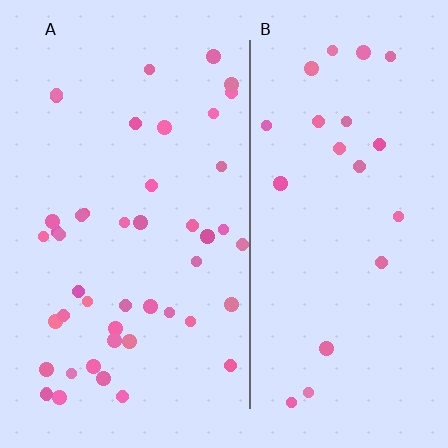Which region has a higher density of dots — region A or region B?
A (the left).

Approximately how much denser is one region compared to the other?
Approximately 2.1× — region A over region B.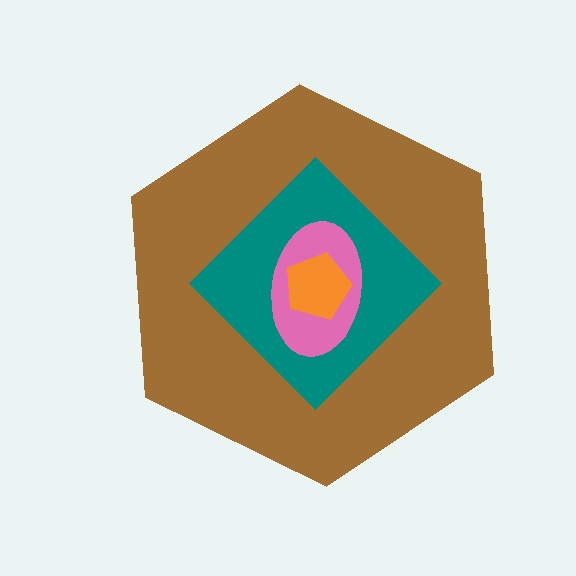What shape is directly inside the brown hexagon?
The teal diamond.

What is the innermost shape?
The orange pentagon.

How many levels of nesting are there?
4.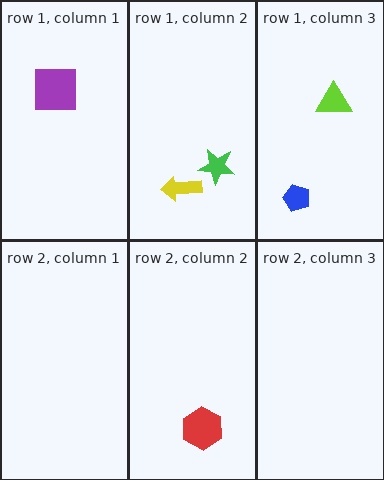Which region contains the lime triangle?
The row 1, column 3 region.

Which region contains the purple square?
The row 1, column 1 region.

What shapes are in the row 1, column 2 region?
The yellow arrow, the green star.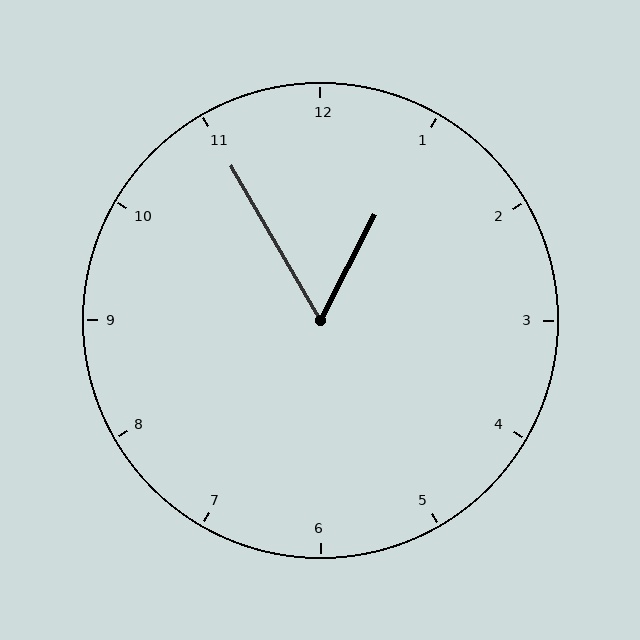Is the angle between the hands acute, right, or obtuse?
It is acute.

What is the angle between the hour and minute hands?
Approximately 58 degrees.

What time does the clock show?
12:55.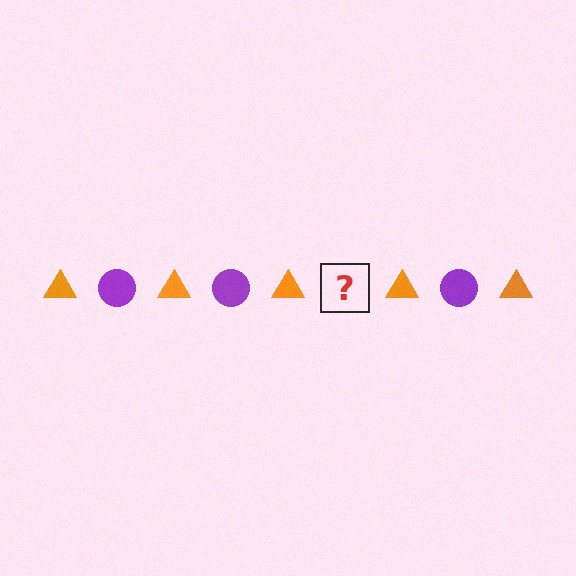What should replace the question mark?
The question mark should be replaced with a purple circle.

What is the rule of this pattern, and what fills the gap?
The rule is that the pattern alternates between orange triangle and purple circle. The gap should be filled with a purple circle.